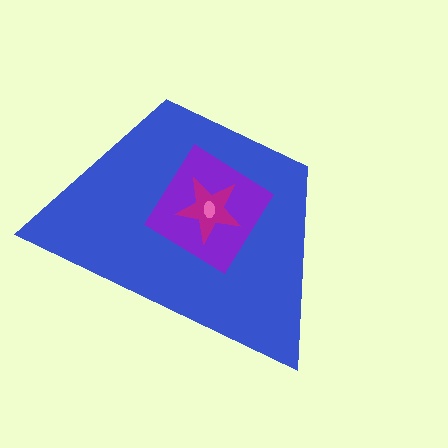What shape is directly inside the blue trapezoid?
The purple diamond.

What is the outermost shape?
The blue trapezoid.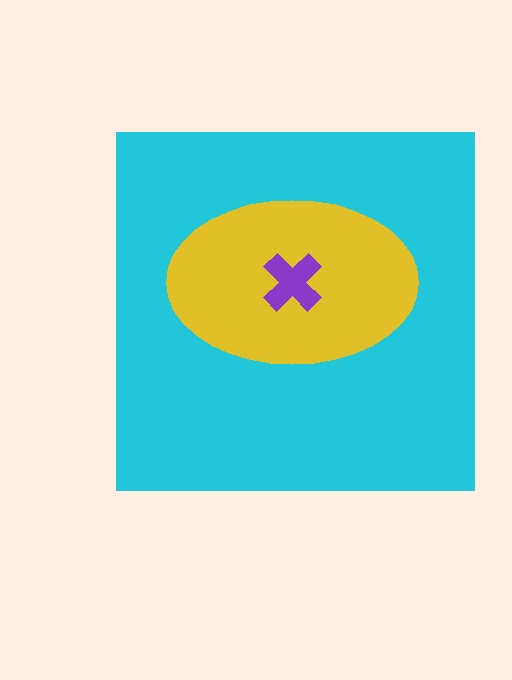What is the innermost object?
The purple cross.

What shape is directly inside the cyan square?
The yellow ellipse.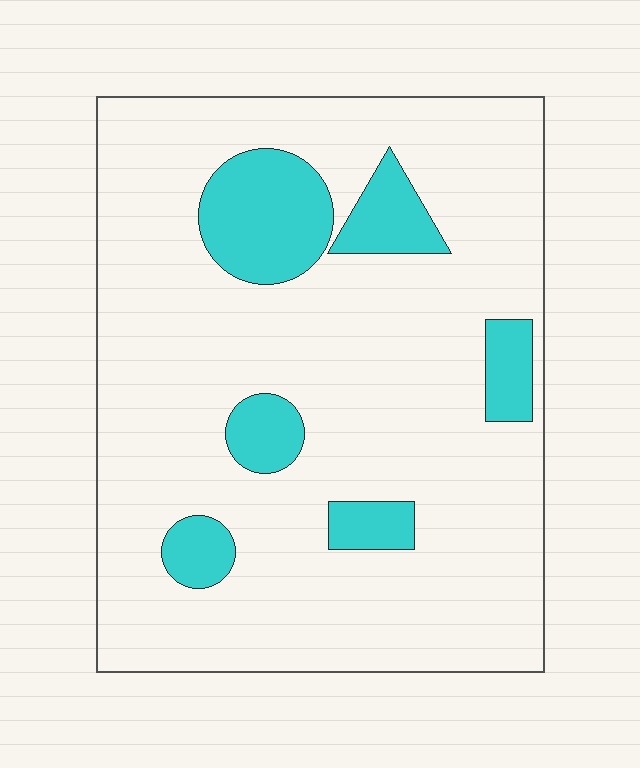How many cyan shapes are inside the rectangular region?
6.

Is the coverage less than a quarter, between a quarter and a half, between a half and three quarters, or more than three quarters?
Less than a quarter.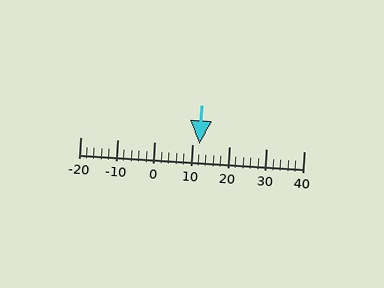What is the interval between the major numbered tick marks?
The major tick marks are spaced 10 units apart.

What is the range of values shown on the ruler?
The ruler shows values from -20 to 40.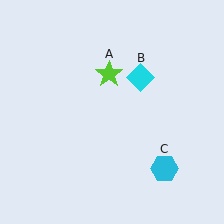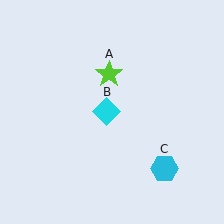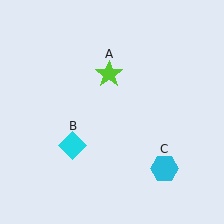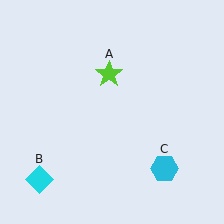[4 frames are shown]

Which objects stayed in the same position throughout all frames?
Lime star (object A) and cyan hexagon (object C) remained stationary.